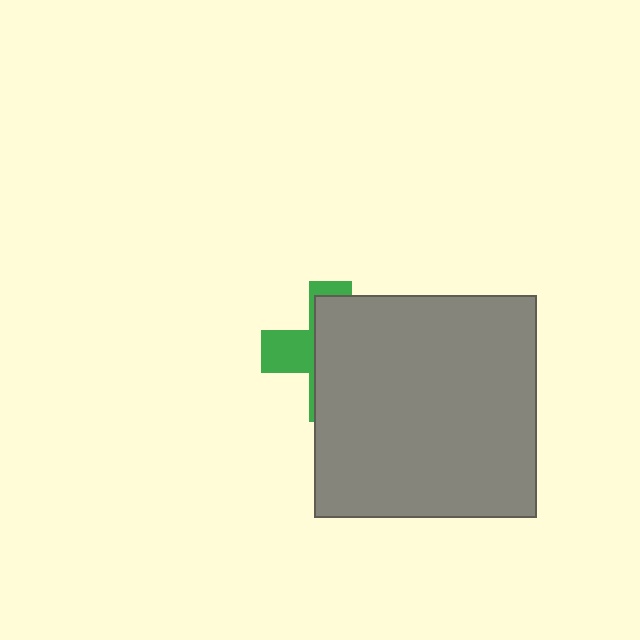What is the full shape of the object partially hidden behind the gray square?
The partially hidden object is a green cross.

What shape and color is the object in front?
The object in front is a gray square.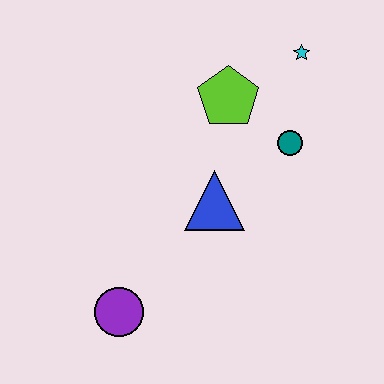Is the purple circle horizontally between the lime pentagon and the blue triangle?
No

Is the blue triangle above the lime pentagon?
No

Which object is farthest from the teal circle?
The purple circle is farthest from the teal circle.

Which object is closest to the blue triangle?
The teal circle is closest to the blue triangle.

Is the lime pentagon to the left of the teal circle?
Yes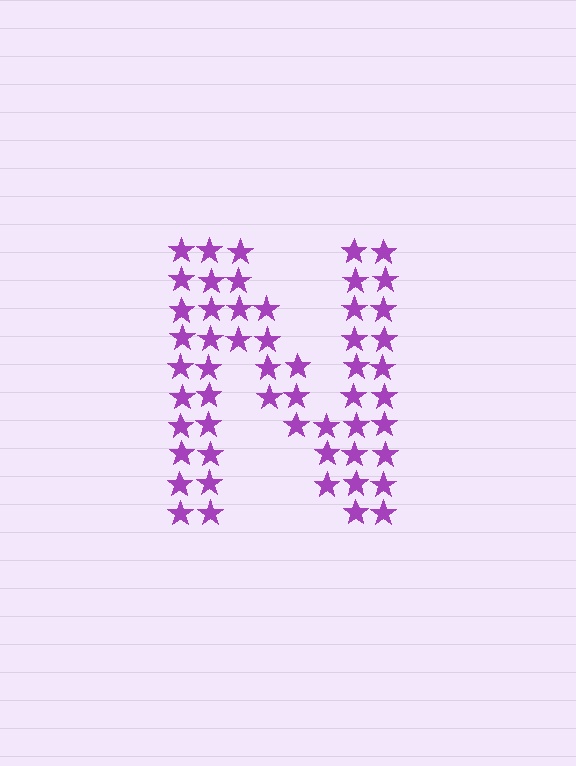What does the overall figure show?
The overall figure shows the letter N.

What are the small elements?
The small elements are stars.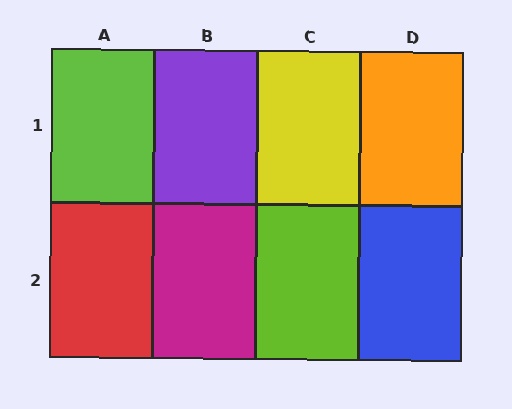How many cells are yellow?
1 cell is yellow.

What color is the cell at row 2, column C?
Lime.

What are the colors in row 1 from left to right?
Lime, purple, yellow, orange.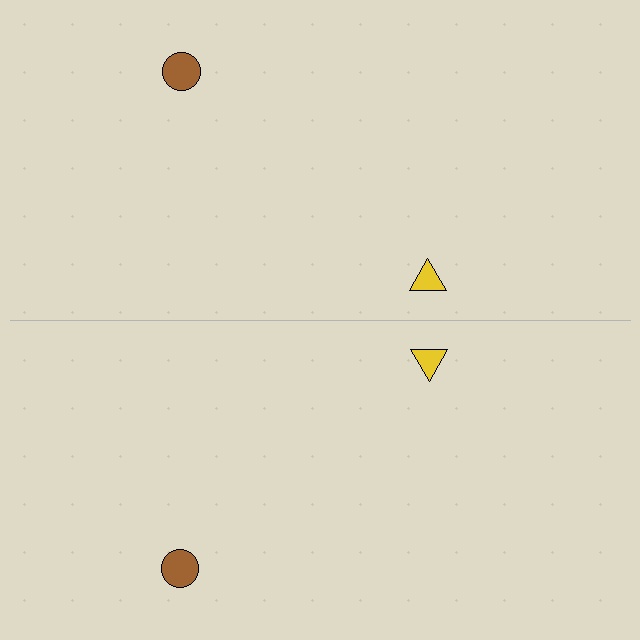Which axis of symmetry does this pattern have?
The pattern has a horizontal axis of symmetry running through the center of the image.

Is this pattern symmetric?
Yes, this pattern has bilateral (reflection) symmetry.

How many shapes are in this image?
There are 4 shapes in this image.